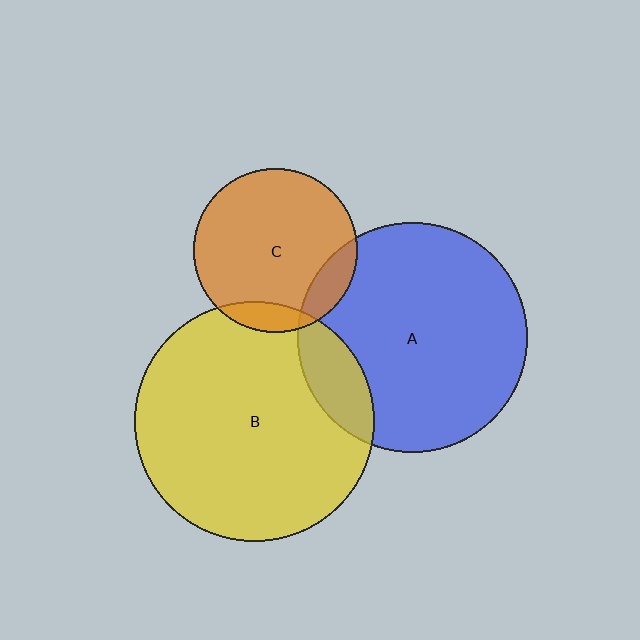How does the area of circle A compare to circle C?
Approximately 2.0 times.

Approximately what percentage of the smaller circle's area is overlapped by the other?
Approximately 10%.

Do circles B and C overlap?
Yes.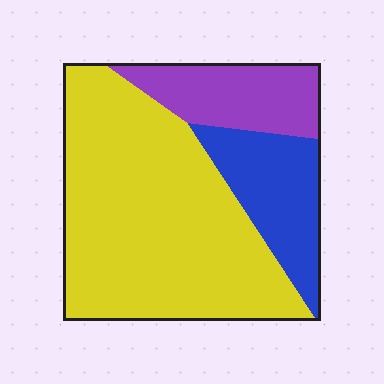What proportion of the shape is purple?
Purple covers roughly 20% of the shape.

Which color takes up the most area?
Yellow, at roughly 65%.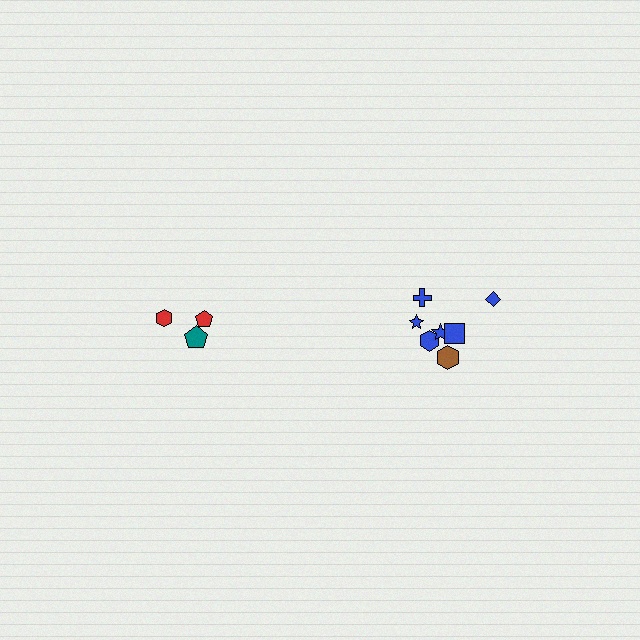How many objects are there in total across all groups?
There are 10 objects.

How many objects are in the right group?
There are 7 objects.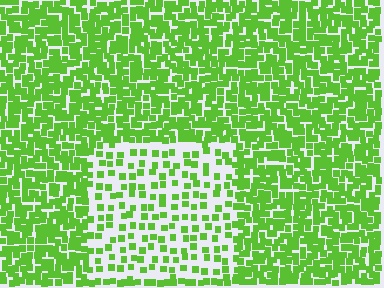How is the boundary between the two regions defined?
The boundary is defined by a change in element density (approximately 2.4x ratio). All elements are the same color, size, and shape.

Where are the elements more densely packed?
The elements are more densely packed outside the rectangle boundary.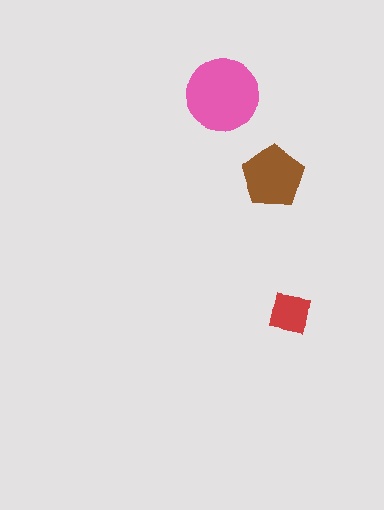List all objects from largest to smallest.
The pink circle, the brown pentagon, the red square.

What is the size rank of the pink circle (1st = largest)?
1st.